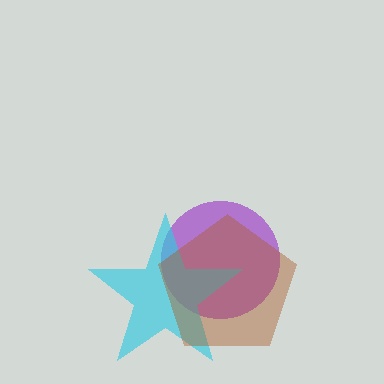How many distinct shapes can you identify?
There are 3 distinct shapes: a purple circle, a cyan star, a brown pentagon.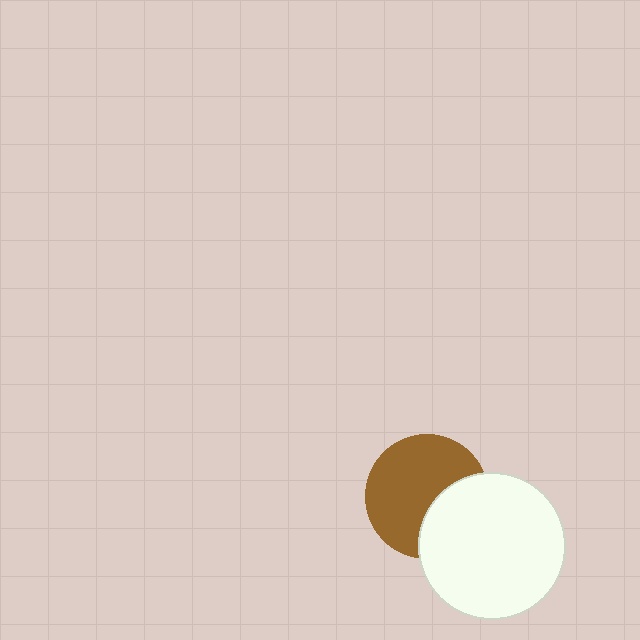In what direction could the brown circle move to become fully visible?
The brown circle could move left. That would shift it out from behind the white circle entirely.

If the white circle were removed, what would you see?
You would see the complete brown circle.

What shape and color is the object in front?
The object in front is a white circle.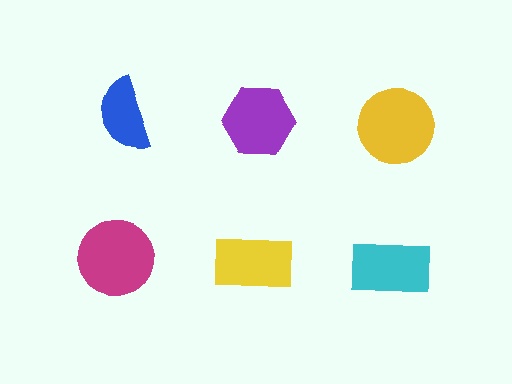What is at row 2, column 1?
A magenta circle.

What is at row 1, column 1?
A blue semicircle.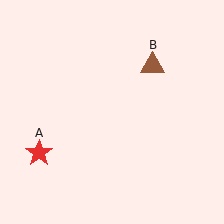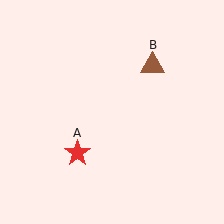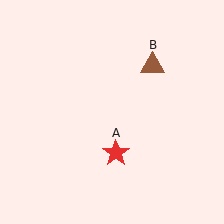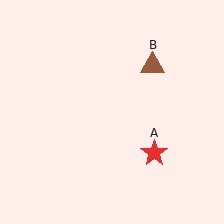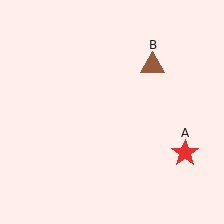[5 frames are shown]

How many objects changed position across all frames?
1 object changed position: red star (object A).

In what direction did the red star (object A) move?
The red star (object A) moved right.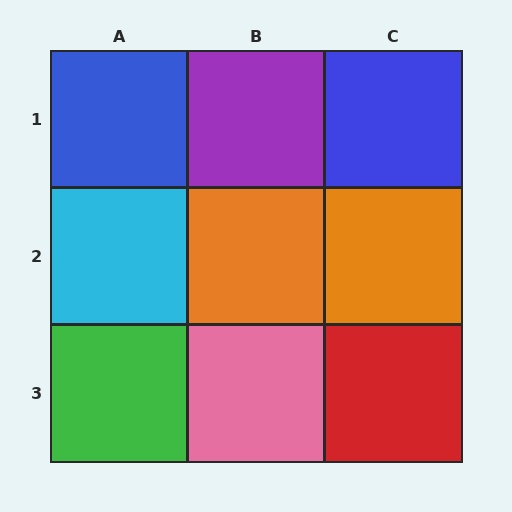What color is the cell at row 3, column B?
Pink.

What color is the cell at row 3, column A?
Green.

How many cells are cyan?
1 cell is cyan.